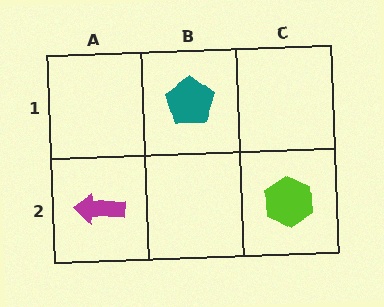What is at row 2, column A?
A magenta arrow.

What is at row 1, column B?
A teal pentagon.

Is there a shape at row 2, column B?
No, that cell is empty.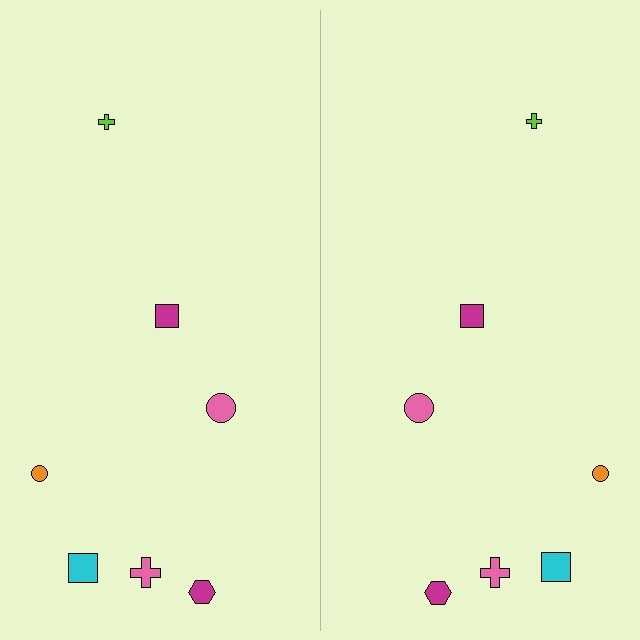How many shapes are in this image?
There are 14 shapes in this image.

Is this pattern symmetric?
Yes, this pattern has bilateral (reflection) symmetry.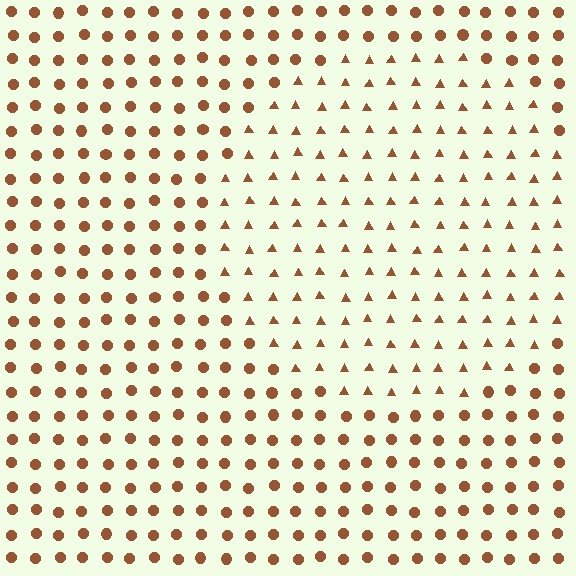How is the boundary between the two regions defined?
The boundary is defined by a change in element shape: triangles inside vs. circles outside. All elements share the same color and spacing.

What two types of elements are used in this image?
The image uses triangles inside the circle region and circles outside it.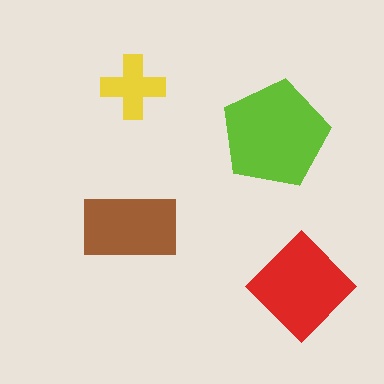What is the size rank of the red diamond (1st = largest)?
2nd.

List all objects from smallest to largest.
The yellow cross, the brown rectangle, the red diamond, the lime pentagon.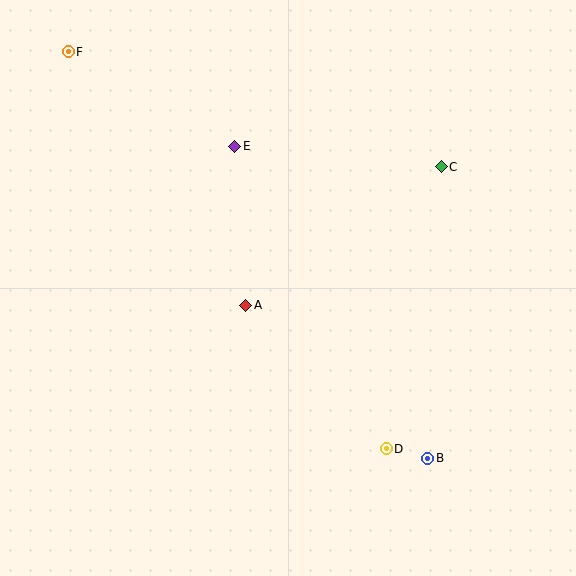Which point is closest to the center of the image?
Point A at (246, 305) is closest to the center.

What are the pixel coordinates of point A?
Point A is at (246, 305).